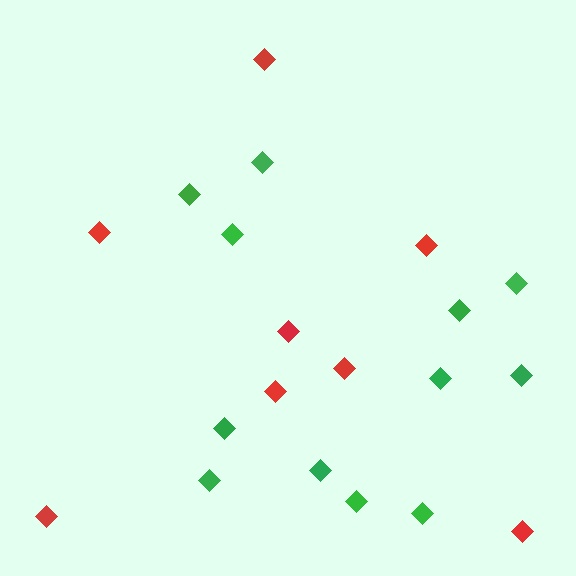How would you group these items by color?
There are 2 groups: one group of red diamonds (8) and one group of green diamonds (12).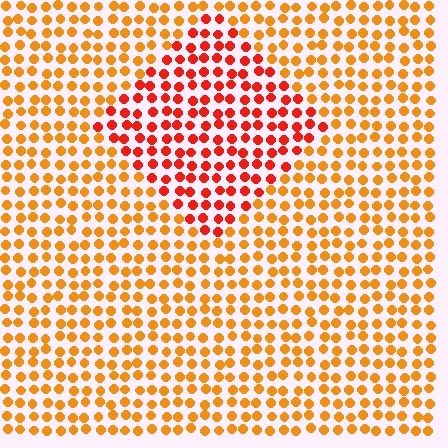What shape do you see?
I see a diamond.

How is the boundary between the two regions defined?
The boundary is defined purely by a slight shift in hue (about 31 degrees). Spacing, size, and orientation are identical on both sides.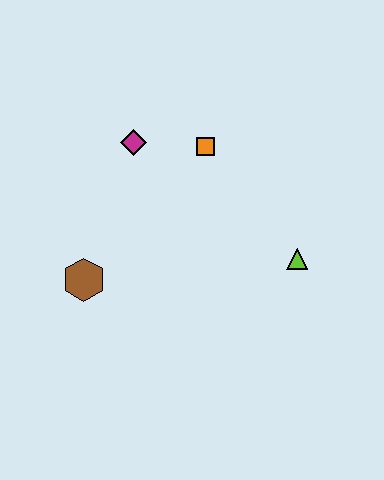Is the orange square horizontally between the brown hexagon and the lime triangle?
Yes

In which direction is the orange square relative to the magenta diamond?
The orange square is to the right of the magenta diamond.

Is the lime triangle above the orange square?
No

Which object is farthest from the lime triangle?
The brown hexagon is farthest from the lime triangle.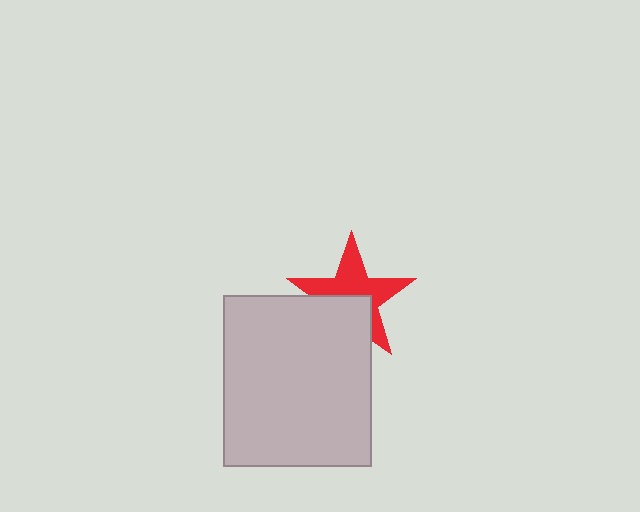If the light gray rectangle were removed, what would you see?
You would see the complete red star.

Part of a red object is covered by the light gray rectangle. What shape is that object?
It is a star.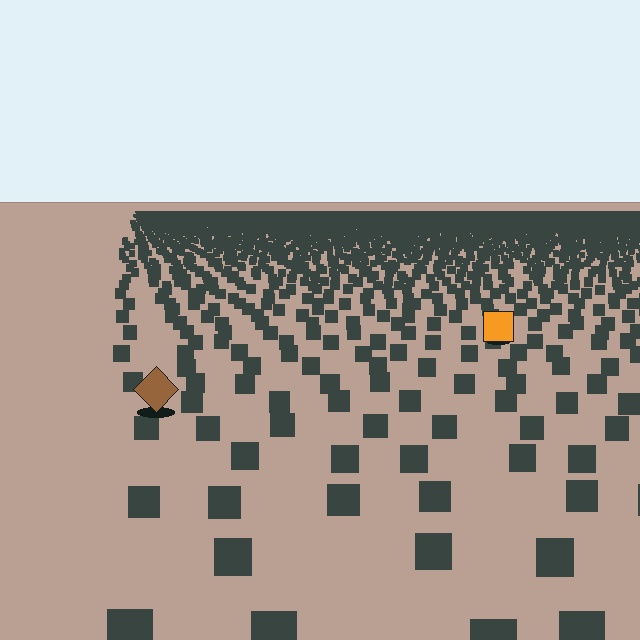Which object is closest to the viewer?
The brown diamond is closest. The texture marks near it are larger and more spread out.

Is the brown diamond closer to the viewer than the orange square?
Yes. The brown diamond is closer — you can tell from the texture gradient: the ground texture is coarser near it.